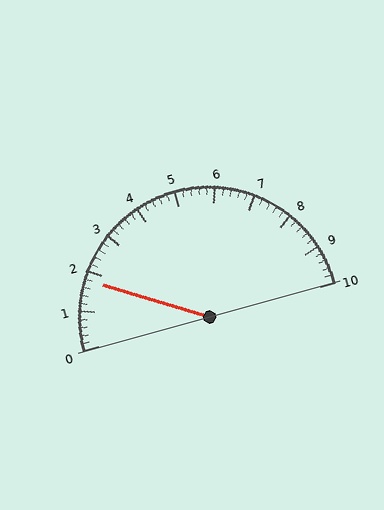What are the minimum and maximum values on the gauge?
The gauge ranges from 0 to 10.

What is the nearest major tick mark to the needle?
The nearest major tick mark is 2.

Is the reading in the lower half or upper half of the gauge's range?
The reading is in the lower half of the range (0 to 10).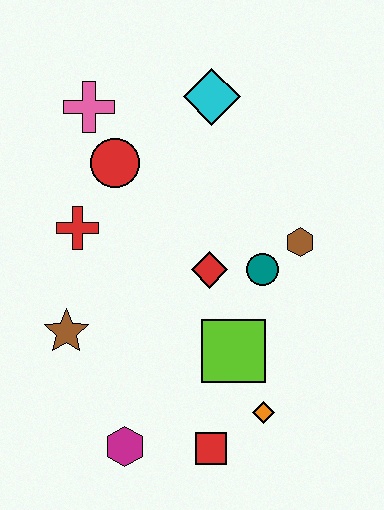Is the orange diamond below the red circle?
Yes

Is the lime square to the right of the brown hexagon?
No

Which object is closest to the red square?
The orange diamond is closest to the red square.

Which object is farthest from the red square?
The pink cross is farthest from the red square.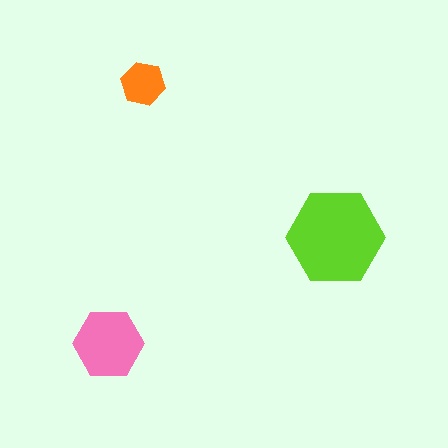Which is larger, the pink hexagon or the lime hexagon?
The lime one.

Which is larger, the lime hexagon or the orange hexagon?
The lime one.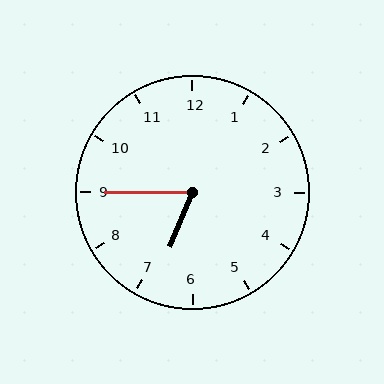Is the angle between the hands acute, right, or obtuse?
It is acute.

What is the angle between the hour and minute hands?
Approximately 68 degrees.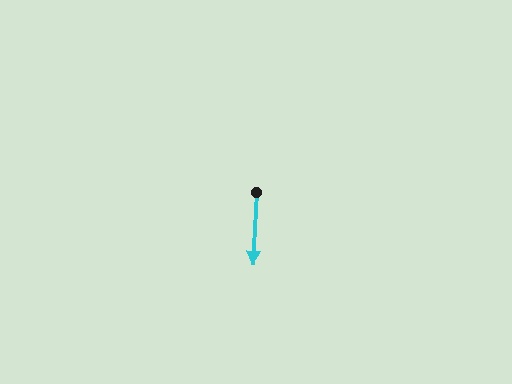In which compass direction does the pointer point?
South.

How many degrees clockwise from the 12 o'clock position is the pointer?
Approximately 183 degrees.